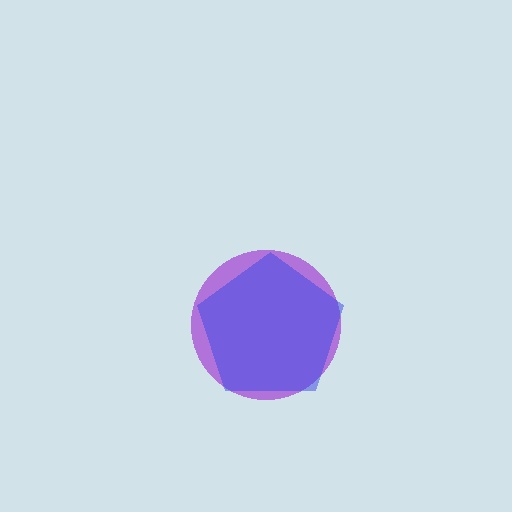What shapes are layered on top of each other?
The layered shapes are: a purple circle, a blue pentagon.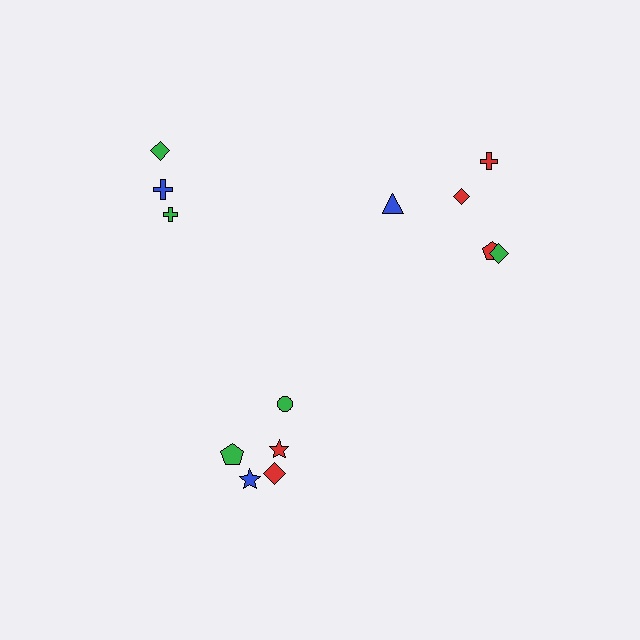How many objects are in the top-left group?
There are 3 objects.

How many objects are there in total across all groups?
There are 13 objects.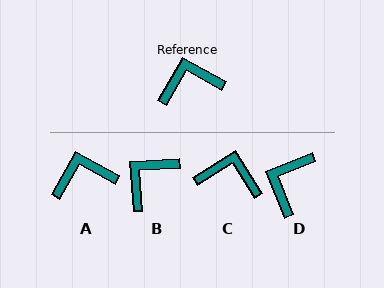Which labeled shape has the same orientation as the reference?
A.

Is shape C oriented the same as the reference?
No, it is off by about 28 degrees.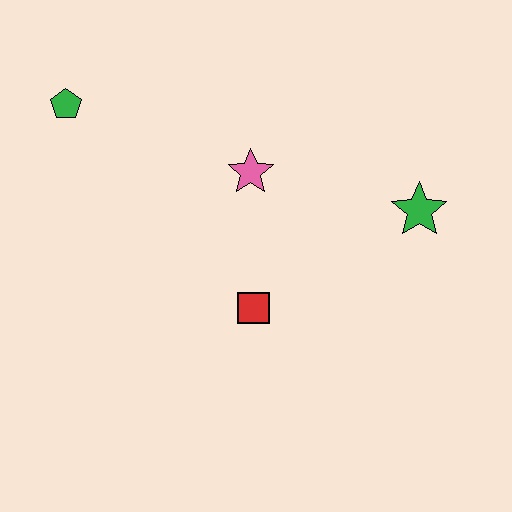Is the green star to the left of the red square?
No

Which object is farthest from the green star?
The green pentagon is farthest from the green star.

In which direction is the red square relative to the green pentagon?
The red square is below the green pentagon.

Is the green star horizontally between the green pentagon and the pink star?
No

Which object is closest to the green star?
The pink star is closest to the green star.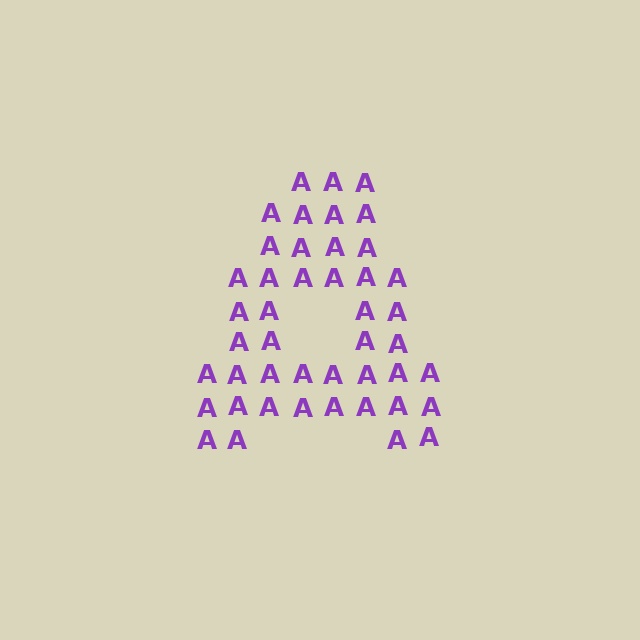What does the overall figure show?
The overall figure shows the letter A.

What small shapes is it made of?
It is made of small letter A's.